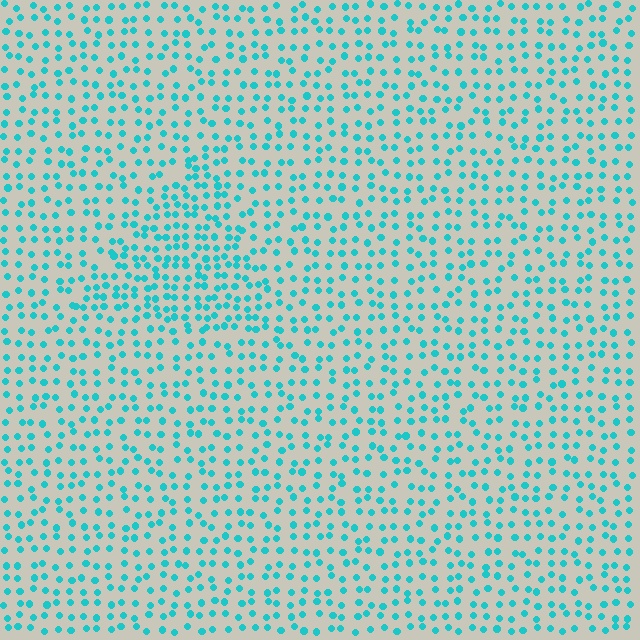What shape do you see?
I see a triangle.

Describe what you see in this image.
The image contains small cyan elements arranged at two different densities. A triangle-shaped region is visible where the elements are more densely packed than the surrounding area.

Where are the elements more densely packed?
The elements are more densely packed inside the triangle boundary.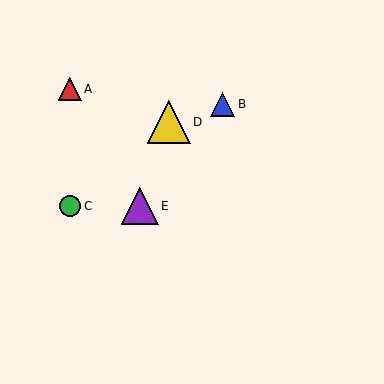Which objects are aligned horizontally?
Objects C, E are aligned horizontally.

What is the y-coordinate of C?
Object C is at y≈206.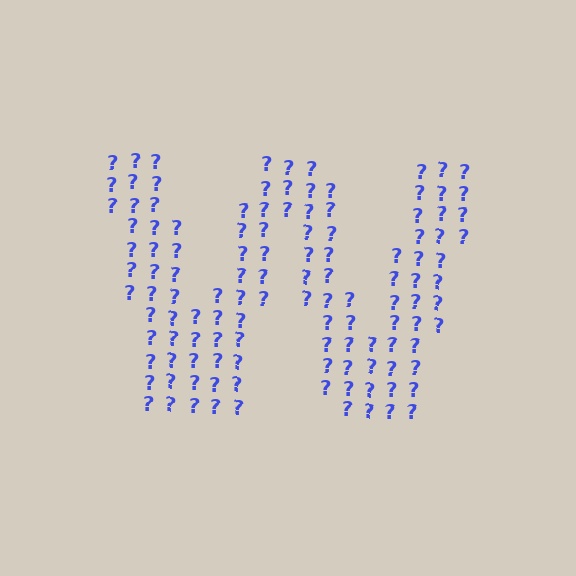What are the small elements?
The small elements are question marks.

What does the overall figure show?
The overall figure shows the letter W.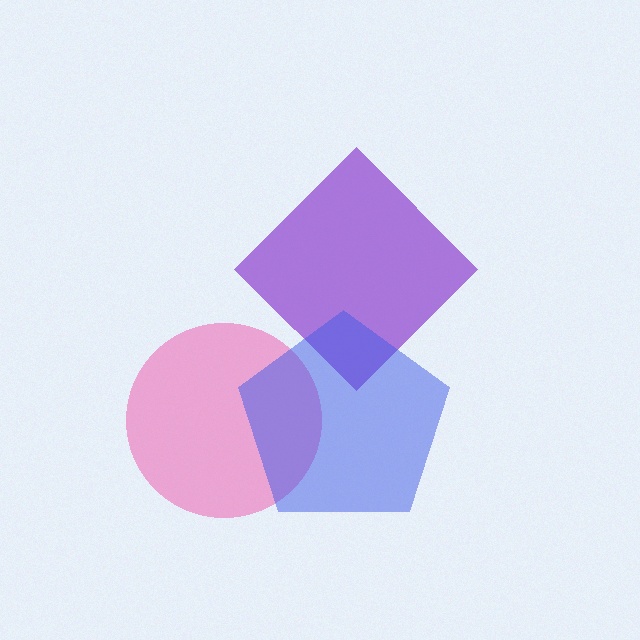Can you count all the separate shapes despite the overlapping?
Yes, there are 3 separate shapes.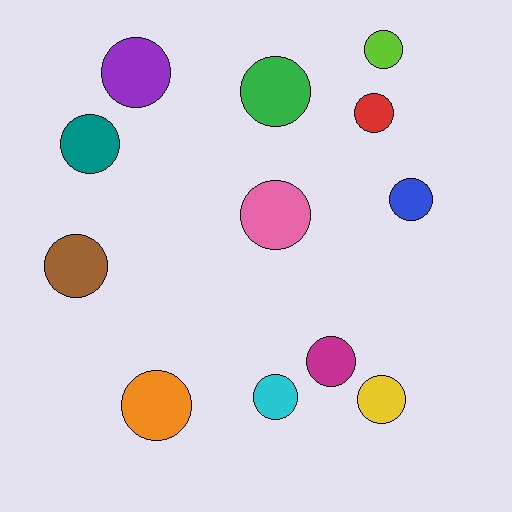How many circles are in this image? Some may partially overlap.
There are 12 circles.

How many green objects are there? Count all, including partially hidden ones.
There is 1 green object.